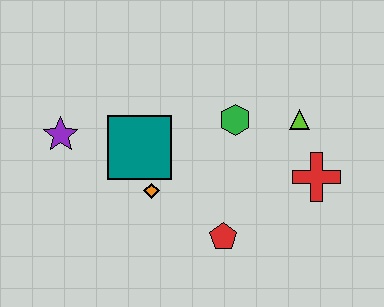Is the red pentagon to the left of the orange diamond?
No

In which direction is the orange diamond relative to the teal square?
The orange diamond is below the teal square.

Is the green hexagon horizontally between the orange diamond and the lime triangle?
Yes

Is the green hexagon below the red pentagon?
No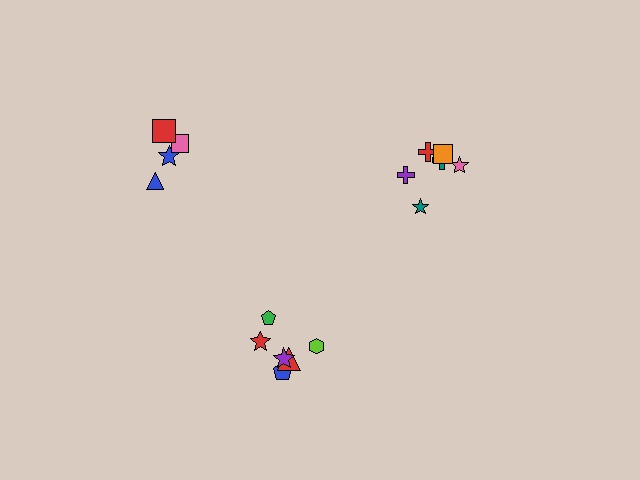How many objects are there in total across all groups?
There are 16 objects.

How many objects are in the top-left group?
There are 4 objects.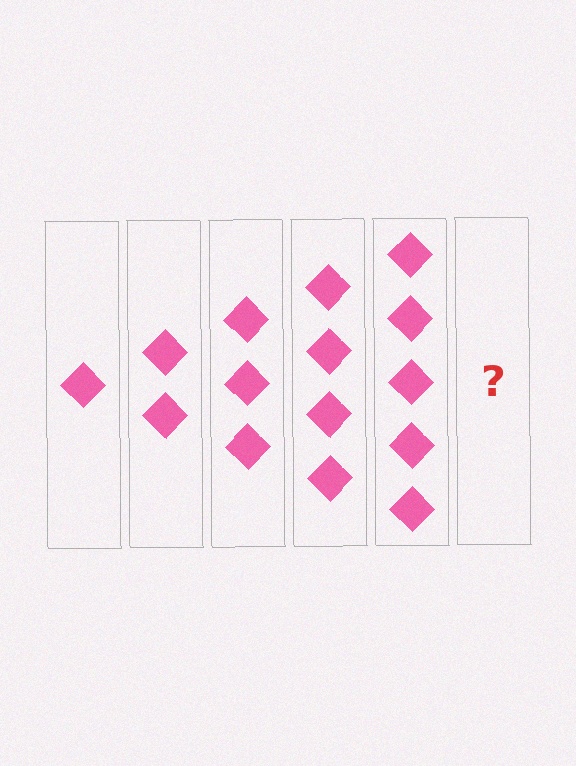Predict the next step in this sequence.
The next step is 6 diamonds.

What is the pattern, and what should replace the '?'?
The pattern is that each step adds one more diamond. The '?' should be 6 diamonds.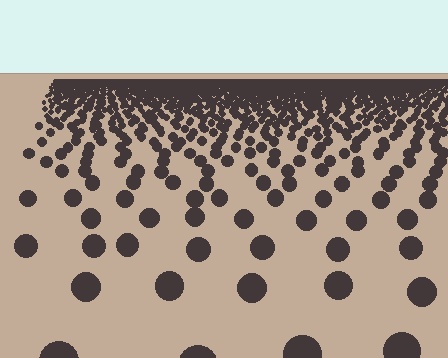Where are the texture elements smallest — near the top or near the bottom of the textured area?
Near the top.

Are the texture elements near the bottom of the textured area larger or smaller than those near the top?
Larger. Near the bottom, elements are closer to the viewer and appear at a bigger on-screen size.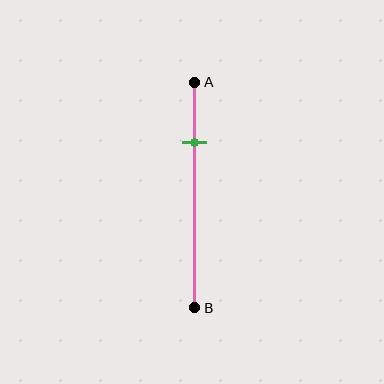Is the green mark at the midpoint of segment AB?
No, the mark is at about 25% from A, not at the 50% midpoint.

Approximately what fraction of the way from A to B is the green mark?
The green mark is approximately 25% of the way from A to B.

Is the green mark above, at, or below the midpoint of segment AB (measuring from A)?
The green mark is above the midpoint of segment AB.